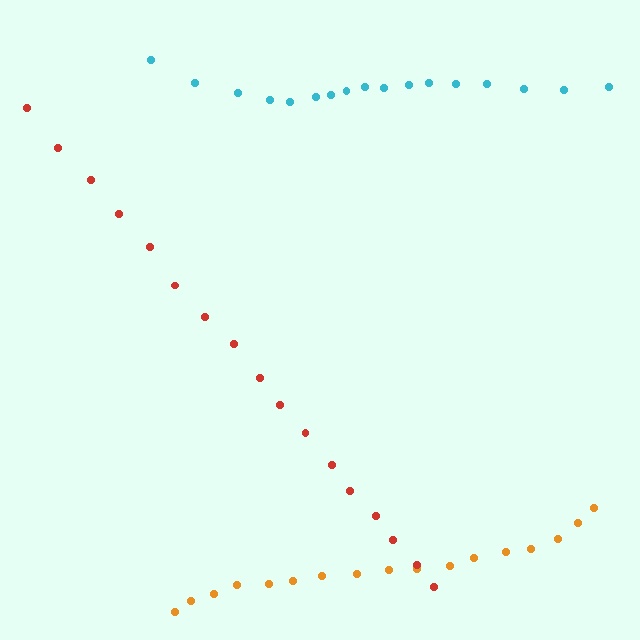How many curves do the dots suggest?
There are 3 distinct paths.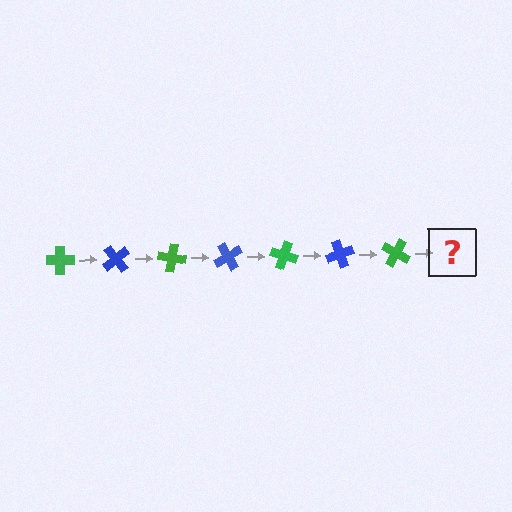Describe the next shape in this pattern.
It should be a blue cross, rotated 350 degrees from the start.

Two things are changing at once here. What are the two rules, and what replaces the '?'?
The two rules are that it rotates 50 degrees each step and the color cycles through green and blue. The '?' should be a blue cross, rotated 350 degrees from the start.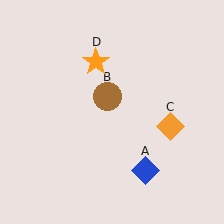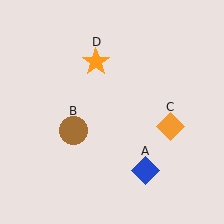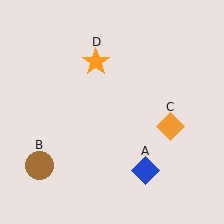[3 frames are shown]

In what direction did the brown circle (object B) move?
The brown circle (object B) moved down and to the left.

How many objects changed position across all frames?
1 object changed position: brown circle (object B).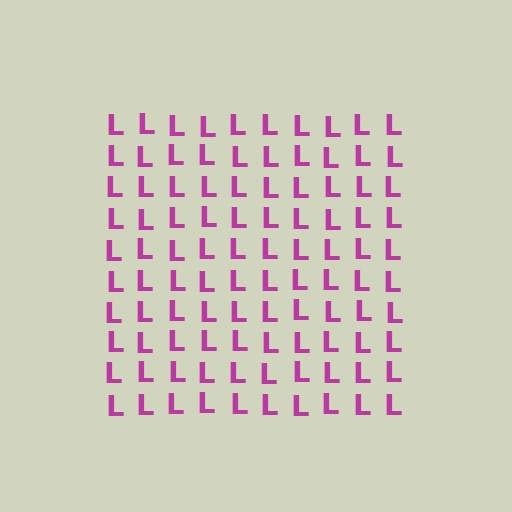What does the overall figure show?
The overall figure shows a square.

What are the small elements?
The small elements are letter L's.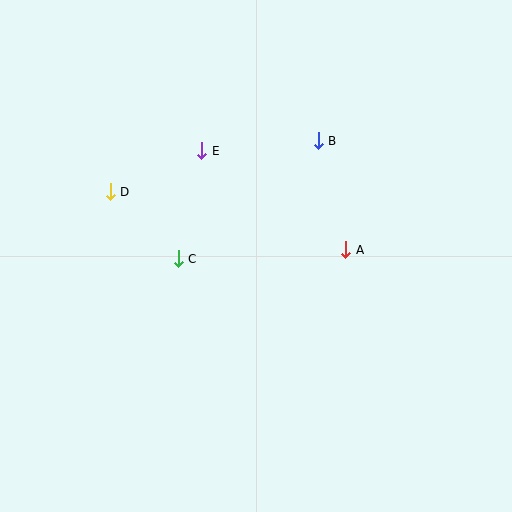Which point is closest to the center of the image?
Point C at (178, 259) is closest to the center.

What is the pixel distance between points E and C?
The distance between E and C is 110 pixels.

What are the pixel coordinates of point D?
Point D is at (110, 192).